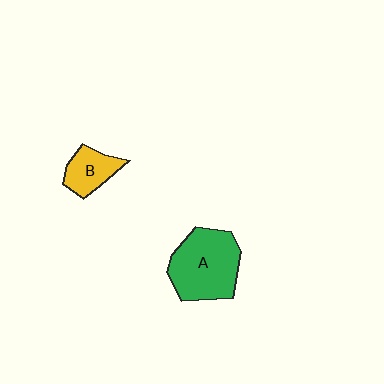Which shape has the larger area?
Shape A (green).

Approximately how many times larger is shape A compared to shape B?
Approximately 2.2 times.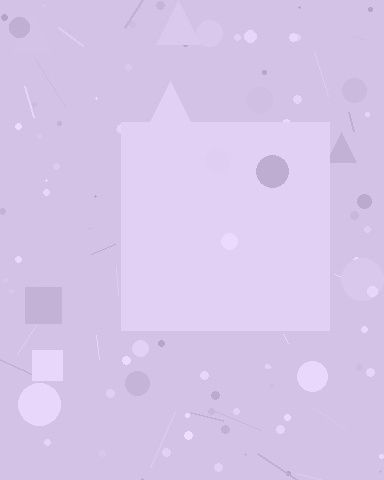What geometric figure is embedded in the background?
A square is embedded in the background.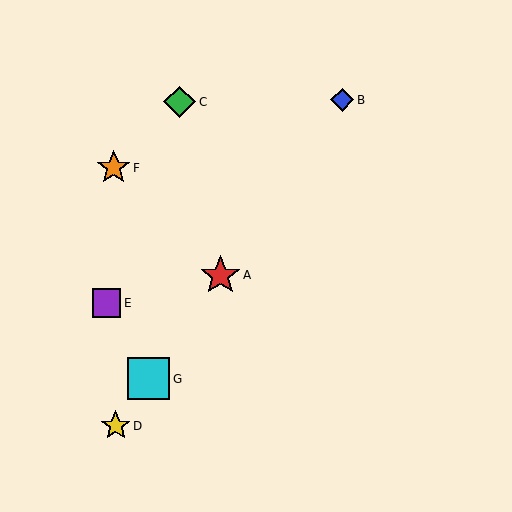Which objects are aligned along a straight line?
Objects A, B, D, G are aligned along a straight line.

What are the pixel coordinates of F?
Object F is at (114, 168).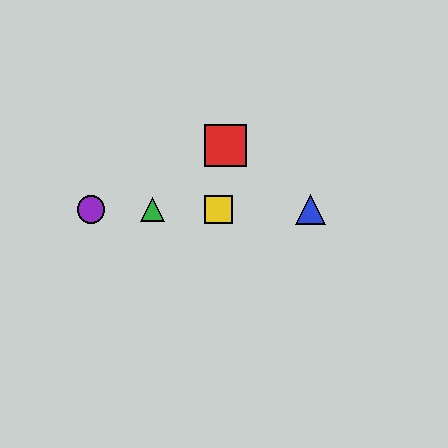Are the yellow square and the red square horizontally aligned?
No, the yellow square is at y≈210 and the red square is at y≈146.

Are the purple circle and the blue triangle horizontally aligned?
Yes, both are at y≈210.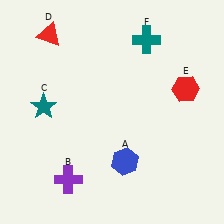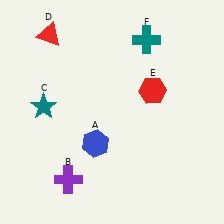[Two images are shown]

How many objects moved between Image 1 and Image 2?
2 objects moved between the two images.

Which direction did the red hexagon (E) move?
The red hexagon (E) moved left.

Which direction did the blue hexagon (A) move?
The blue hexagon (A) moved left.